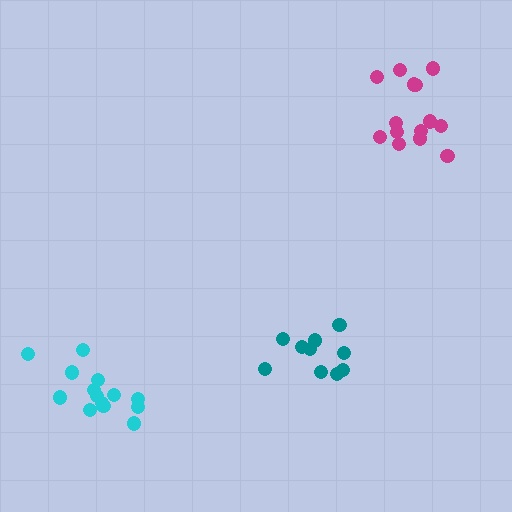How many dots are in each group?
Group 1: 14 dots, Group 2: 14 dots, Group 3: 10 dots (38 total).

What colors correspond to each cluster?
The clusters are colored: cyan, magenta, teal.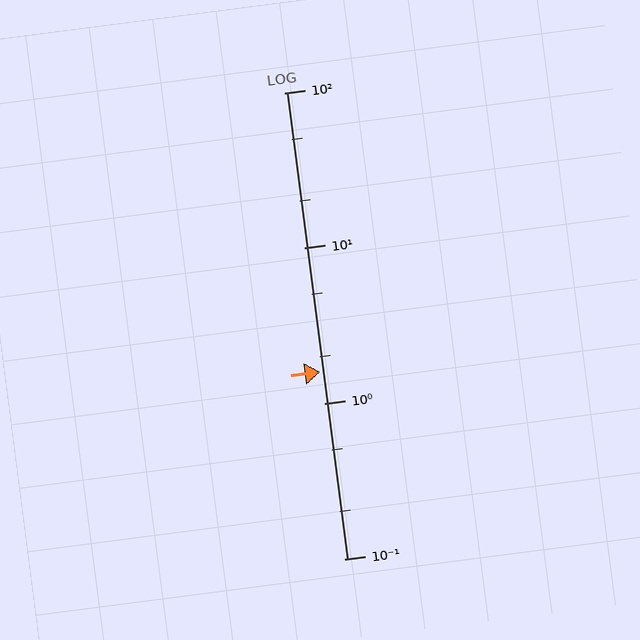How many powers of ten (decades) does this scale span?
The scale spans 3 decades, from 0.1 to 100.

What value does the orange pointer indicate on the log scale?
The pointer indicates approximately 1.6.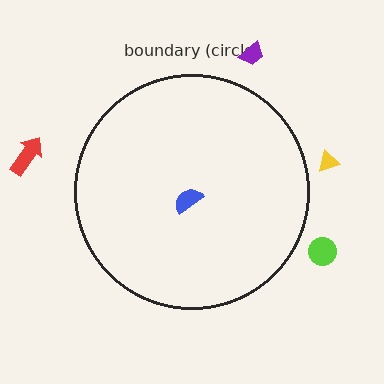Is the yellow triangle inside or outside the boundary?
Outside.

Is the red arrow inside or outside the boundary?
Outside.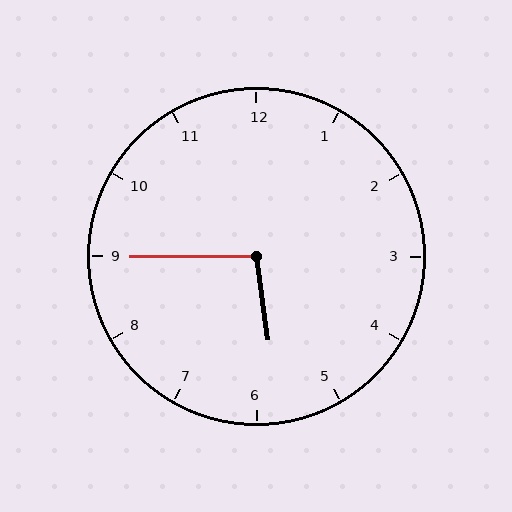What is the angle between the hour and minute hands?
Approximately 98 degrees.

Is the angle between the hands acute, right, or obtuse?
It is obtuse.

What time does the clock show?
5:45.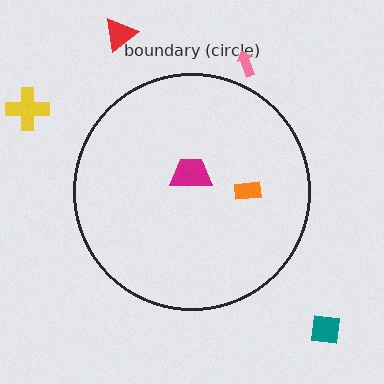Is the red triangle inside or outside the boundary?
Outside.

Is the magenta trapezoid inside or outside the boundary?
Inside.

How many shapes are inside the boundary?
2 inside, 4 outside.